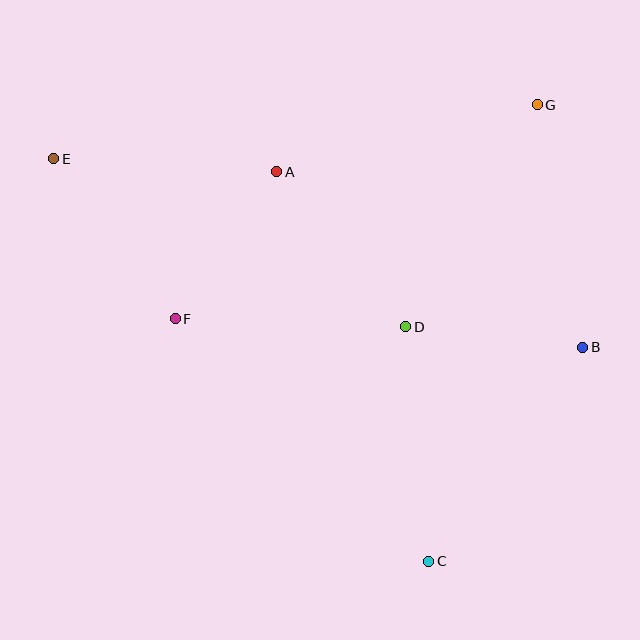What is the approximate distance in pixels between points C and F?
The distance between C and F is approximately 351 pixels.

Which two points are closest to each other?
Points B and D are closest to each other.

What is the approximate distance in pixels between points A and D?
The distance between A and D is approximately 202 pixels.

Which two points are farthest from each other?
Points B and E are farthest from each other.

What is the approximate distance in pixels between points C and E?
The distance between C and E is approximately 550 pixels.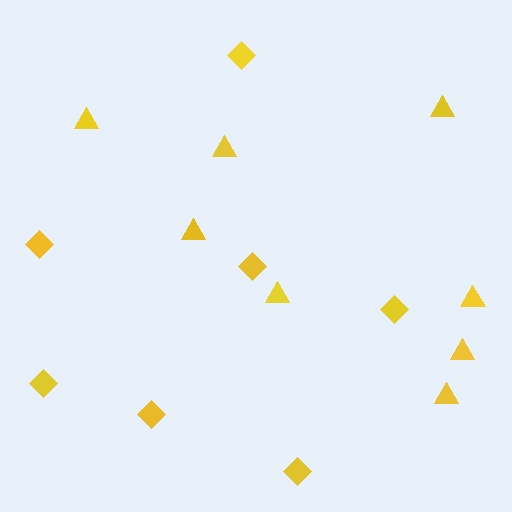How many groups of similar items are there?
There are 2 groups: one group of triangles (8) and one group of diamonds (7).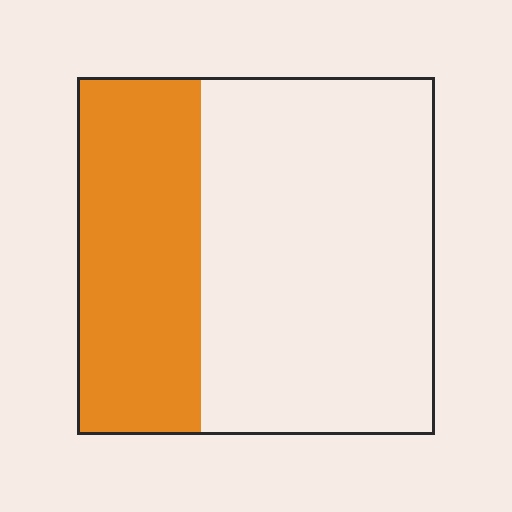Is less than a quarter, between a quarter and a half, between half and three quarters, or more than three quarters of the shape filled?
Between a quarter and a half.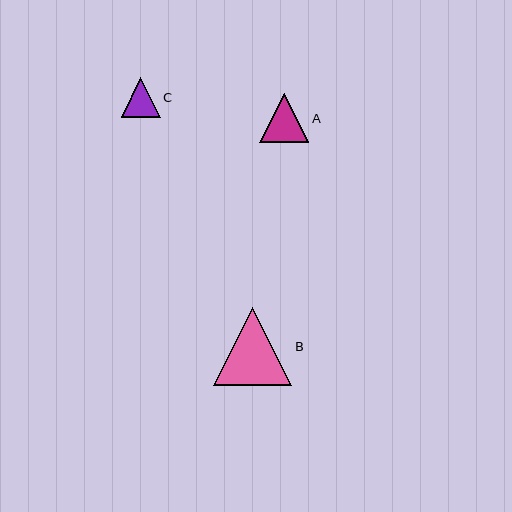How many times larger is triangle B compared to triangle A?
Triangle B is approximately 1.6 times the size of triangle A.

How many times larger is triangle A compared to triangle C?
Triangle A is approximately 1.2 times the size of triangle C.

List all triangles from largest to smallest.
From largest to smallest: B, A, C.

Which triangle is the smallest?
Triangle C is the smallest with a size of approximately 39 pixels.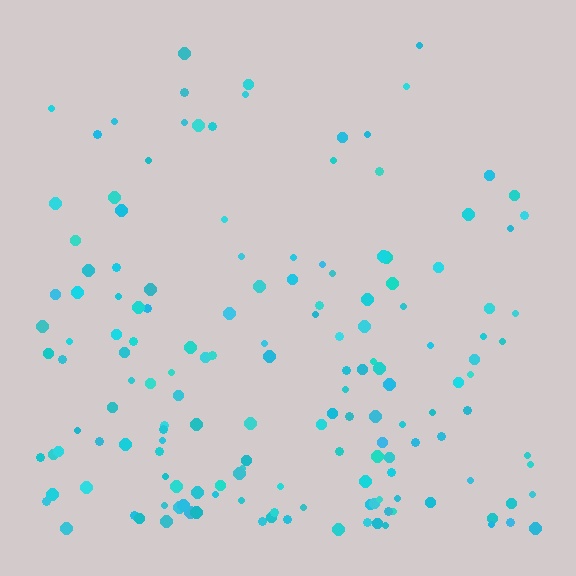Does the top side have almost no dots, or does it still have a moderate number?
Still a moderate number, just noticeably fewer than the bottom.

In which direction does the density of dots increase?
From top to bottom, with the bottom side densest.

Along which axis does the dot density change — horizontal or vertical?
Vertical.